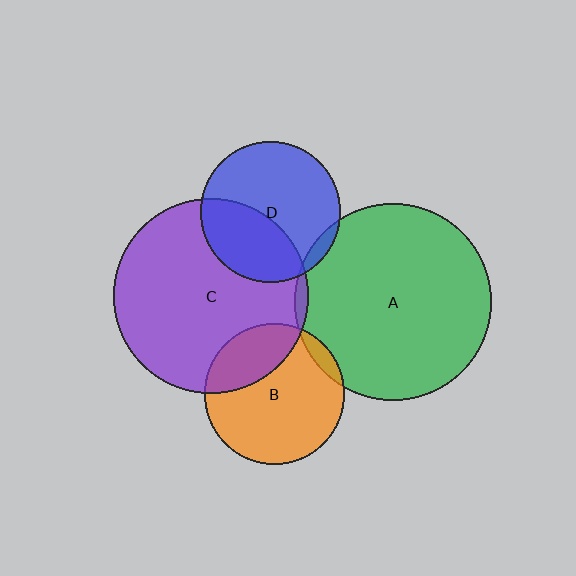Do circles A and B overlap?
Yes.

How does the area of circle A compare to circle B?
Approximately 2.0 times.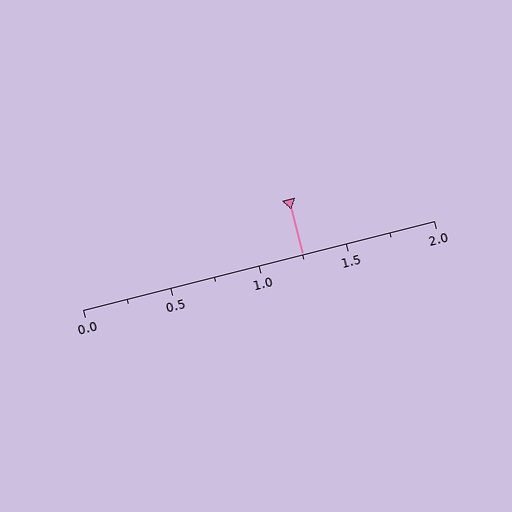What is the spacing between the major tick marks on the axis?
The major ticks are spaced 0.5 apart.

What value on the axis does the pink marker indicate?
The marker indicates approximately 1.25.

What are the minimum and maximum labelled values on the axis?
The axis runs from 0.0 to 2.0.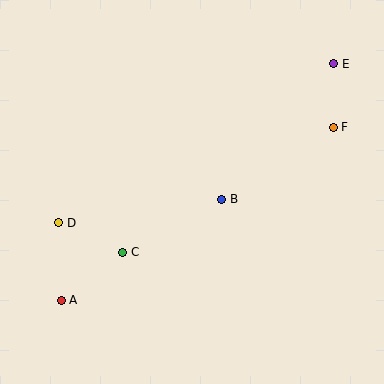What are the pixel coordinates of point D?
Point D is at (59, 223).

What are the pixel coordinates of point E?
Point E is at (334, 64).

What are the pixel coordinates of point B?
Point B is at (222, 199).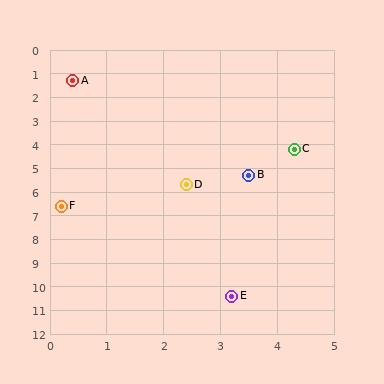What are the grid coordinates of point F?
Point F is at approximately (0.2, 6.6).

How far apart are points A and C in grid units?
Points A and C are about 4.9 grid units apart.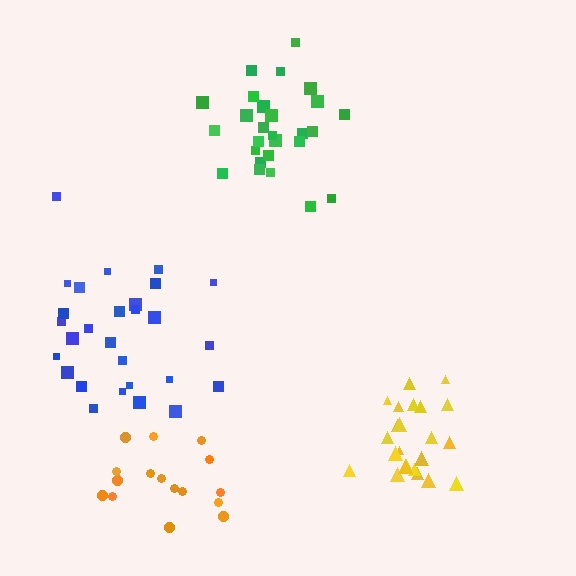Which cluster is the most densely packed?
Yellow.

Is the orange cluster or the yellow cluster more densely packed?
Yellow.